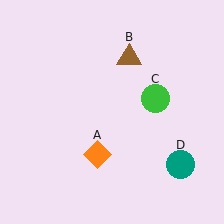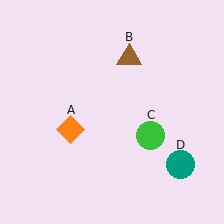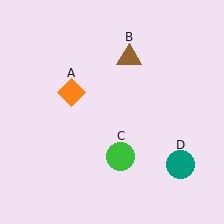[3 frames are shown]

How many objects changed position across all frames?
2 objects changed position: orange diamond (object A), green circle (object C).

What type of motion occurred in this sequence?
The orange diamond (object A), green circle (object C) rotated clockwise around the center of the scene.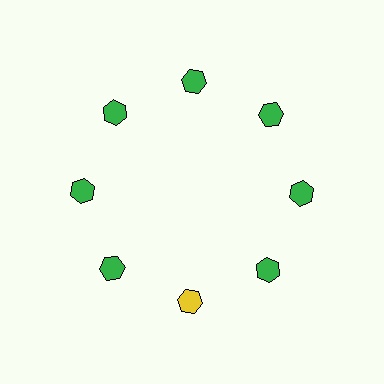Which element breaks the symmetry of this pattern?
The yellow hexagon at roughly the 6 o'clock position breaks the symmetry. All other shapes are green hexagons.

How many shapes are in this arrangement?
There are 8 shapes arranged in a ring pattern.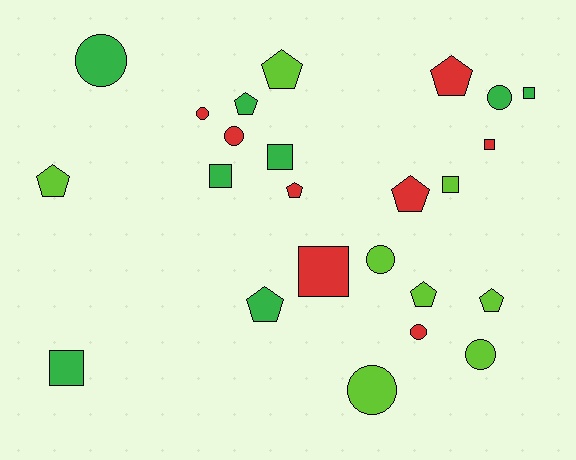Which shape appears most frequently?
Pentagon, with 9 objects.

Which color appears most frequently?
Red, with 8 objects.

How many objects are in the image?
There are 24 objects.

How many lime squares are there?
There is 1 lime square.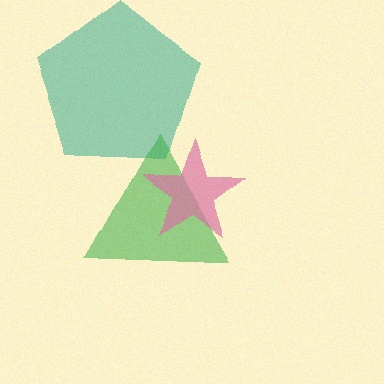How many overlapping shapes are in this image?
There are 3 overlapping shapes in the image.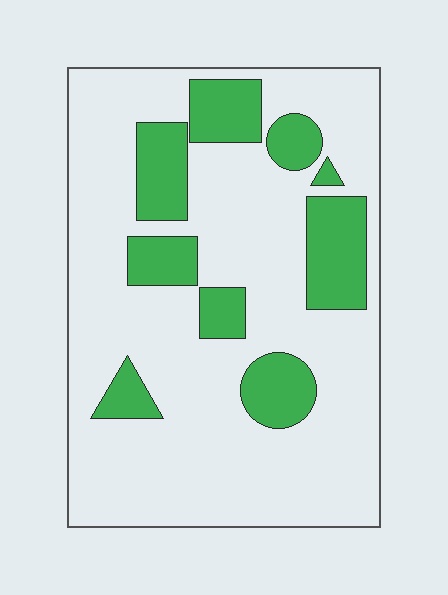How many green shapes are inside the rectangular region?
9.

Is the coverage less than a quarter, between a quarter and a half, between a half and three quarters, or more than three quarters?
Less than a quarter.